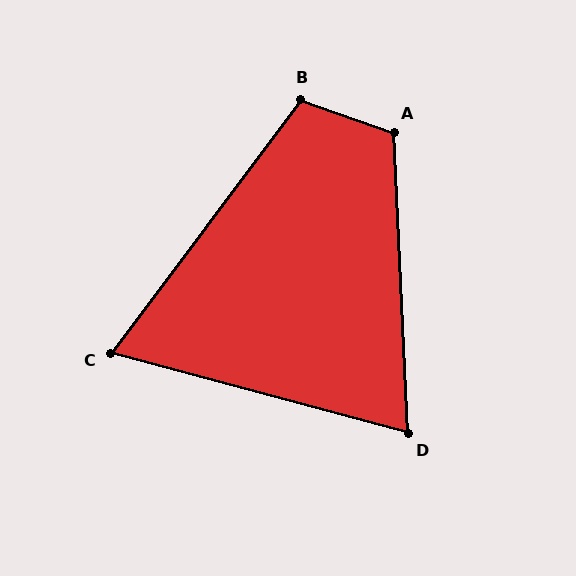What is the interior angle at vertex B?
Approximately 108 degrees (obtuse).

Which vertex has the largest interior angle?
A, at approximately 112 degrees.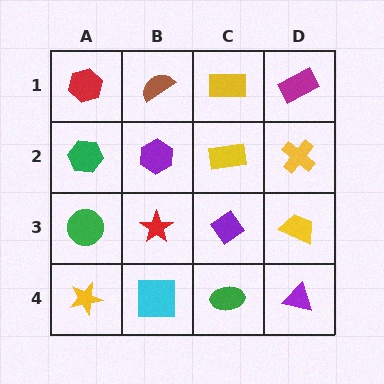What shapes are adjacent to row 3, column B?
A purple hexagon (row 2, column B), a cyan square (row 4, column B), a green circle (row 3, column A), a purple diamond (row 3, column C).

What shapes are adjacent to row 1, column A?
A green hexagon (row 2, column A), a brown semicircle (row 1, column B).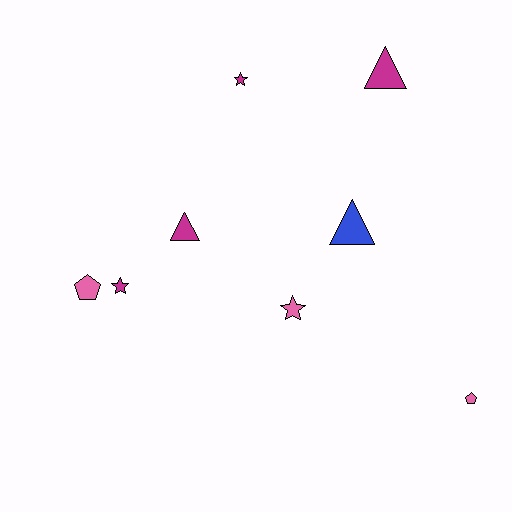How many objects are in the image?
There are 8 objects.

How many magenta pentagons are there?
There are no magenta pentagons.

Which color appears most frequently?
Magenta, with 4 objects.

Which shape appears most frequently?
Star, with 3 objects.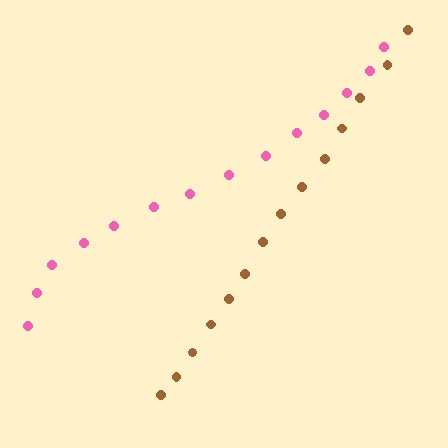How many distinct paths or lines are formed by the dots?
There are 2 distinct paths.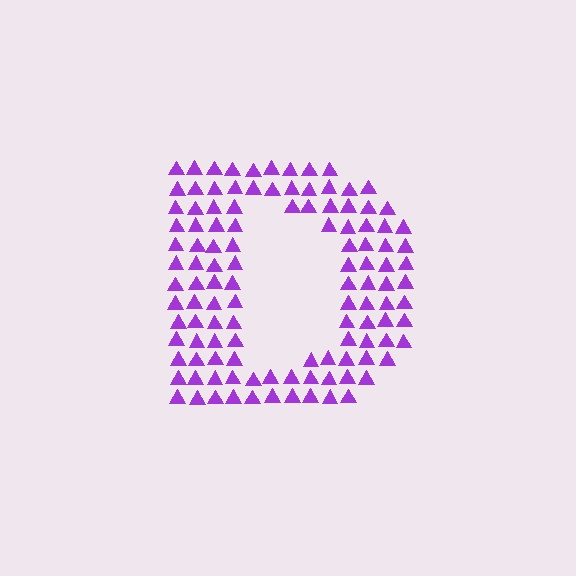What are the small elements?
The small elements are triangles.